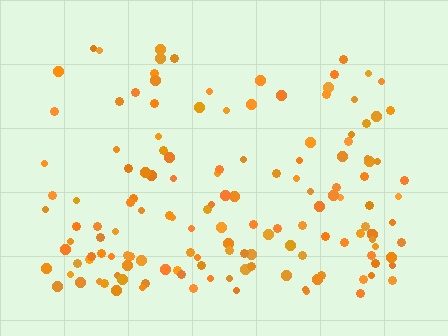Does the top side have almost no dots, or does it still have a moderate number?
Still a moderate number, just noticeably fewer than the bottom.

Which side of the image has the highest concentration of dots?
The bottom.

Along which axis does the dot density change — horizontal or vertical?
Vertical.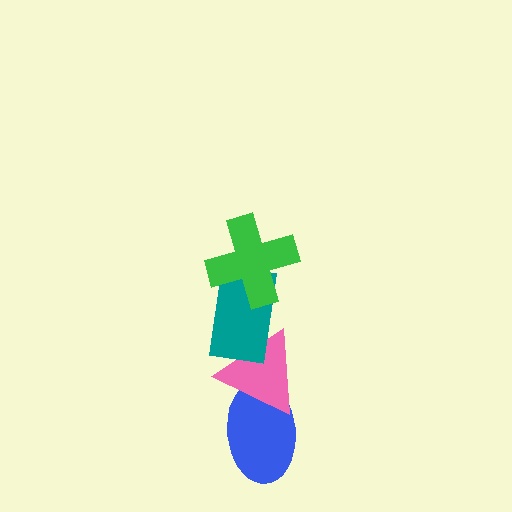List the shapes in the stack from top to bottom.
From top to bottom: the green cross, the teal rectangle, the pink triangle, the blue ellipse.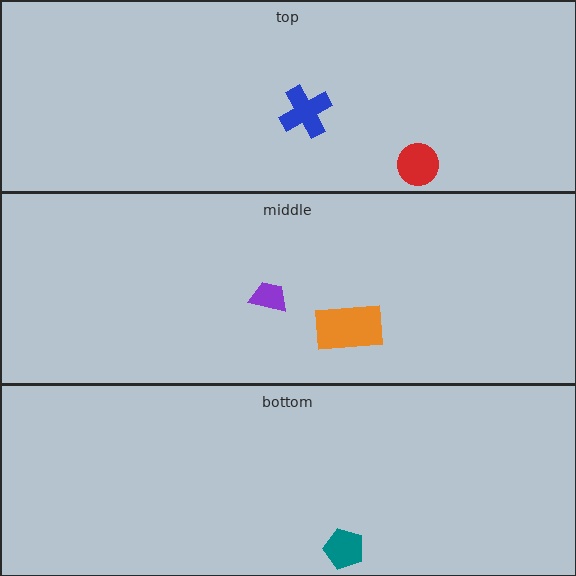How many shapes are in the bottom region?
1.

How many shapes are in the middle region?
2.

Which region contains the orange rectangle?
The middle region.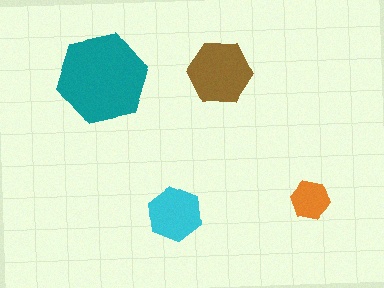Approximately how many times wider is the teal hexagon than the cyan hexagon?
About 1.5 times wider.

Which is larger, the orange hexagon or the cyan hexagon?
The cyan one.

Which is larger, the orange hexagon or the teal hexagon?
The teal one.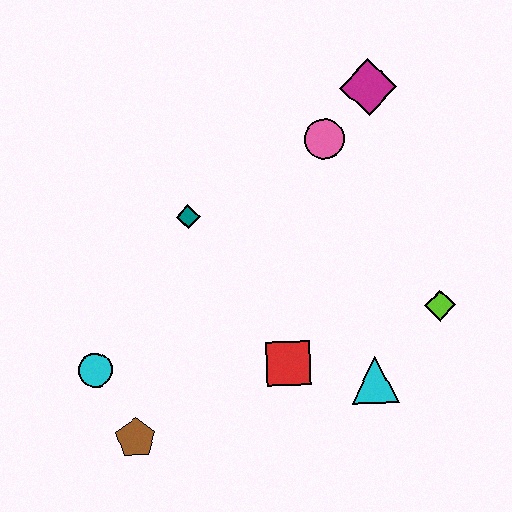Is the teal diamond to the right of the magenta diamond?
No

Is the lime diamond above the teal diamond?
No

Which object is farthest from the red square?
The magenta diamond is farthest from the red square.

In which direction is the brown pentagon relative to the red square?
The brown pentagon is to the left of the red square.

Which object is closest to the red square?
The cyan triangle is closest to the red square.